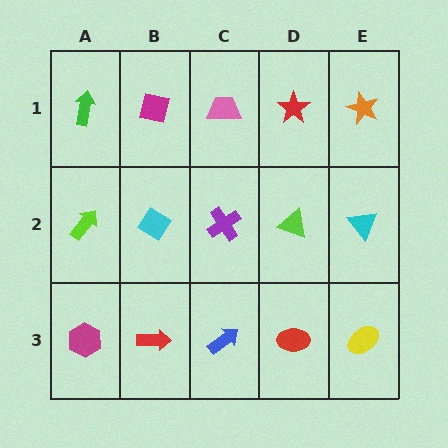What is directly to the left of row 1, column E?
A red star.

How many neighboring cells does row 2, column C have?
4.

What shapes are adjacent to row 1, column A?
A lime arrow (row 2, column A), a magenta square (row 1, column B).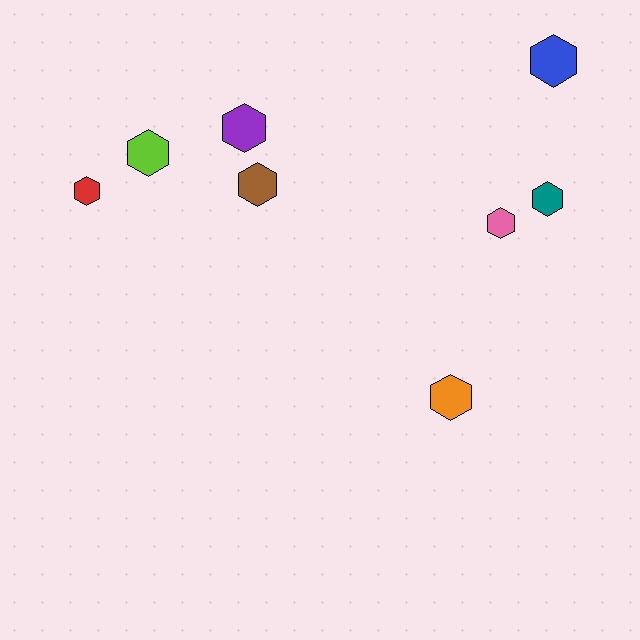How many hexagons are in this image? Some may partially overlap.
There are 8 hexagons.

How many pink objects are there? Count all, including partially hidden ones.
There is 1 pink object.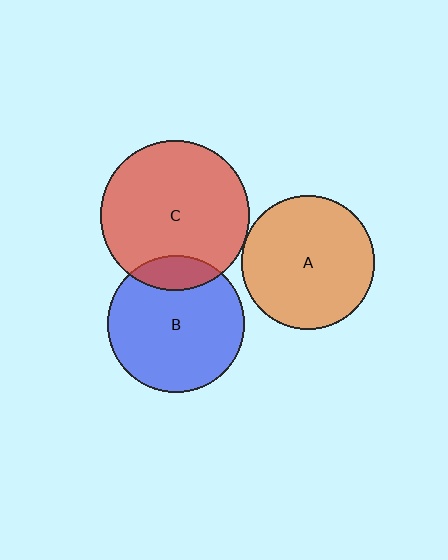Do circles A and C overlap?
Yes.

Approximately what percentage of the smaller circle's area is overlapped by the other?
Approximately 5%.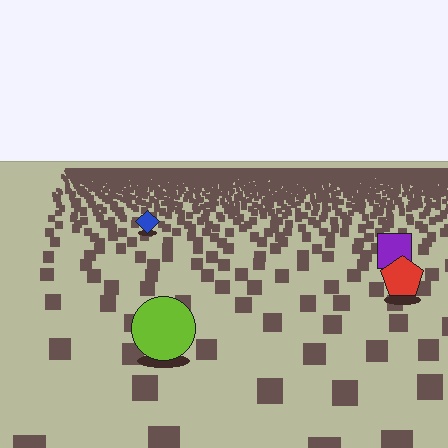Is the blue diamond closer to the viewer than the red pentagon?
No. The red pentagon is closer — you can tell from the texture gradient: the ground texture is coarser near it.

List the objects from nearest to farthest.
From nearest to farthest: the lime circle, the red pentagon, the purple square, the blue diamond.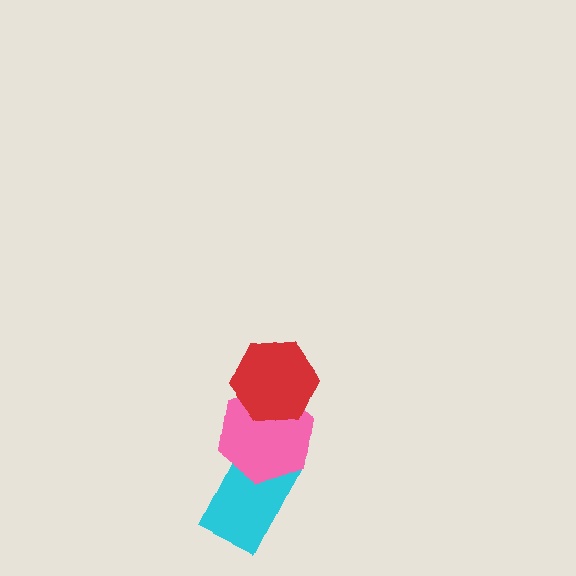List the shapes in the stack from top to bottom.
From top to bottom: the red hexagon, the pink hexagon, the cyan rectangle.